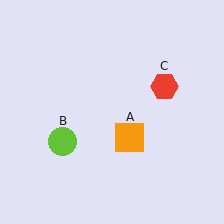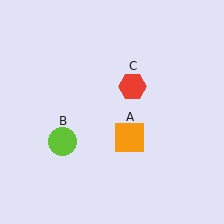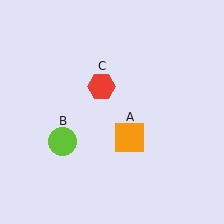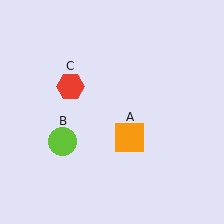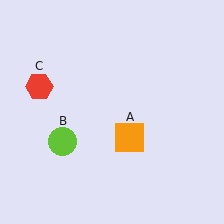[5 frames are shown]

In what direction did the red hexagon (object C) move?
The red hexagon (object C) moved left.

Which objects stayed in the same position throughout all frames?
Orange square (object A) and lime circle (object B) remained stationary.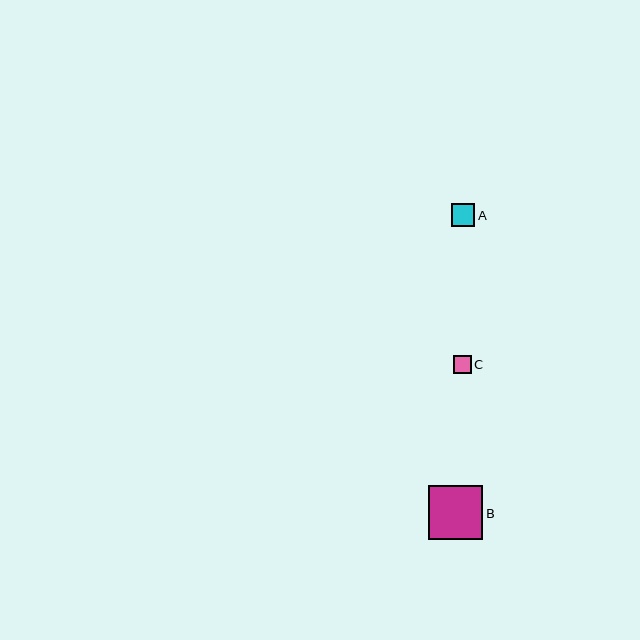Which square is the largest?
Square B is the largest with a size of approximately 54 pixels.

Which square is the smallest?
Square C is the smallest with a size of approximately 18 pixels.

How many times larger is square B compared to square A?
Square B is approximately 2.4 times the size of square A.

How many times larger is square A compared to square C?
Square A is approximately 1.3 times the size of square C.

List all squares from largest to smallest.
From largest to smallest: B, A, C.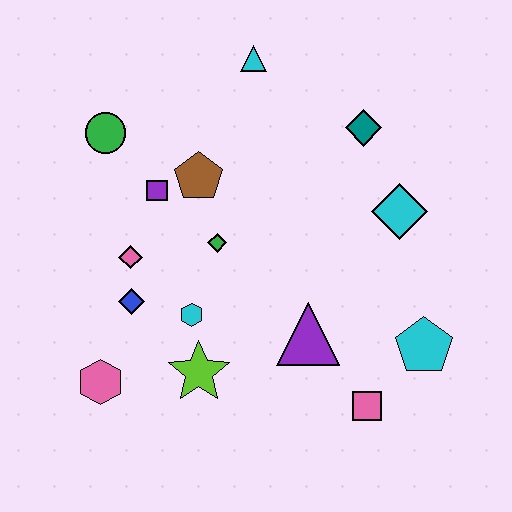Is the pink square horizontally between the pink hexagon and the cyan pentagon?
Yes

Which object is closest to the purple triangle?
The pink square is closest to the purple triangle.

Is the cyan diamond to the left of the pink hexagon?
No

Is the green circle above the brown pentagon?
Yes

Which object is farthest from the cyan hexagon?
The cyan triangle is farthest from the cyan hexagon.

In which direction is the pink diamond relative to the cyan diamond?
The pink diamond is to the left of the cyan diamond.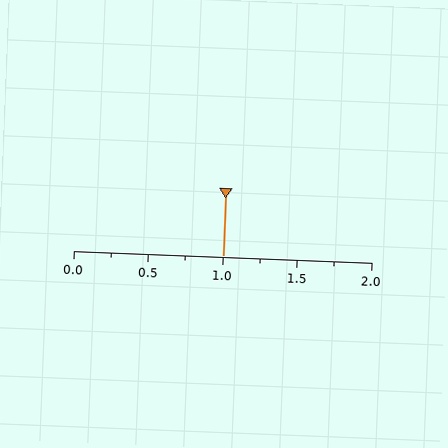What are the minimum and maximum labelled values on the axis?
The axis runs from 0.0 to 2.0.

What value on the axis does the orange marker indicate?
The marker indicates approximately 1.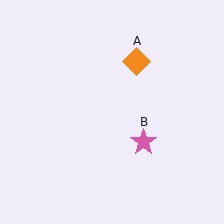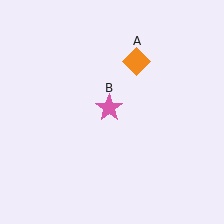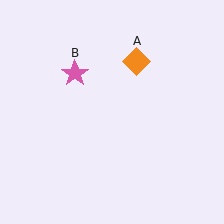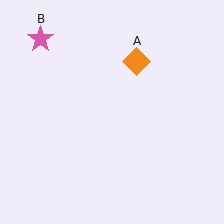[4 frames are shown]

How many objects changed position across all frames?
1 object changed position: pink star (object B).